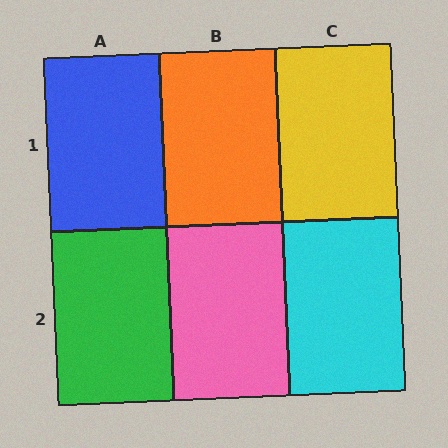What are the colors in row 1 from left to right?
Blue, orange, yellow.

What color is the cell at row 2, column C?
Cyan.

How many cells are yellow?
1 cell is yellow.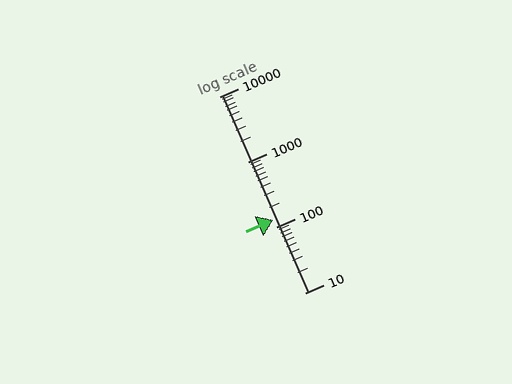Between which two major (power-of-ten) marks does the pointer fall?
The pointer is between 100 and 1000.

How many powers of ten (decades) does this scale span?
The scale spans 3 decades, from 10 to 10000.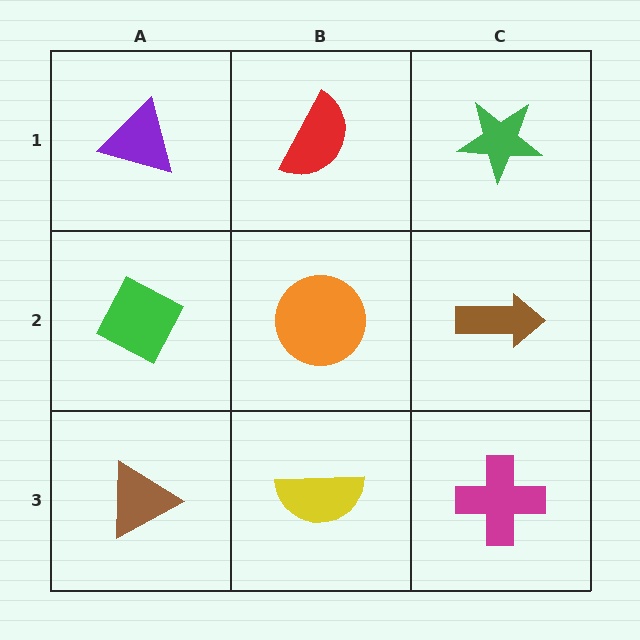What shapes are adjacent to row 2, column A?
A purple triangle (row 1, column A), a brown triangle (row 3, column A), an orange circle (row 2, column B).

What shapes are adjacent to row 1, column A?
A green diamond (row 2, column A), a red semicircle (row 1, column B).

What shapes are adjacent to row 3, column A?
A green diamond (row 2, column A), a yellow semicircle (row 3, column B).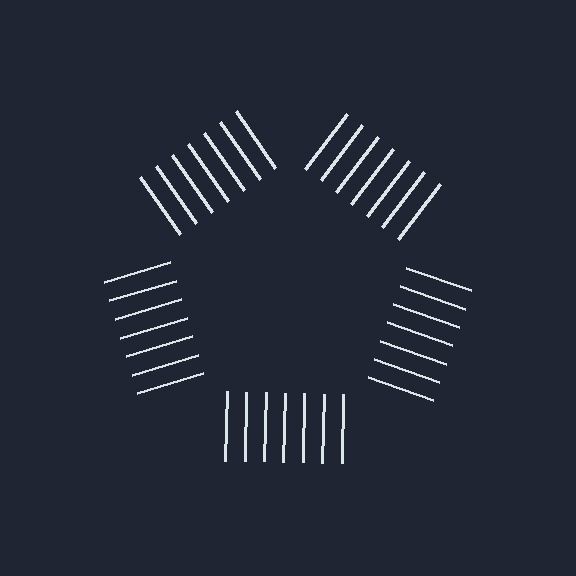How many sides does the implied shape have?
5 sides — the line-ends trace a pentagon.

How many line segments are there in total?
35 — 7 along each of the 5 edges.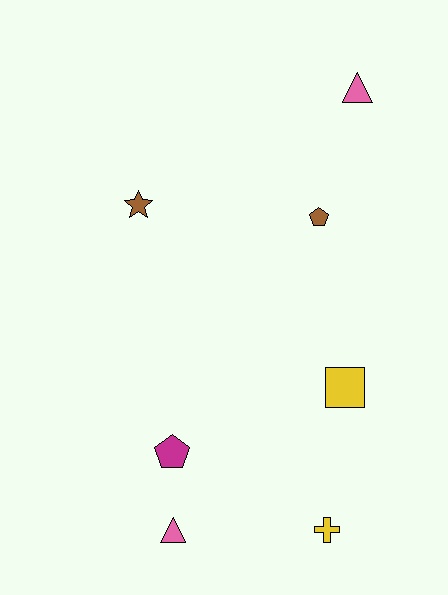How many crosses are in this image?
There is 1 cross.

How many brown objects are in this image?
There are 2 brown objects.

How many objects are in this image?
There are 7 objects.